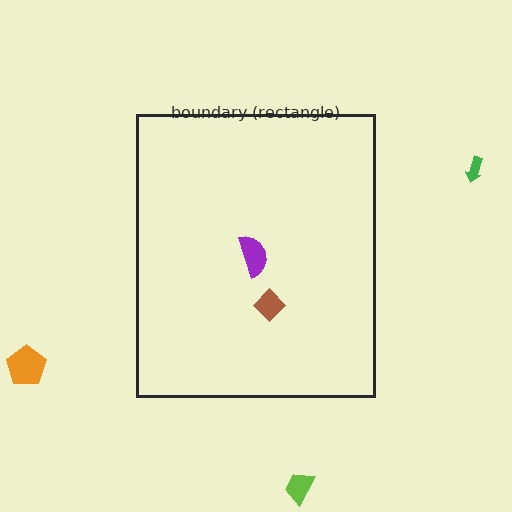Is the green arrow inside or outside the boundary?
Outside.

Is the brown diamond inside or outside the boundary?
Inside.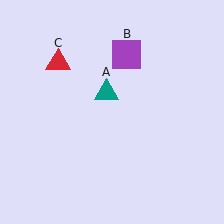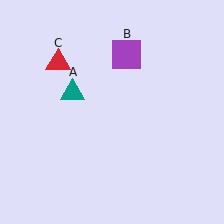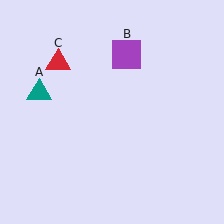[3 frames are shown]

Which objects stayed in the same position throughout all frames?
Purple square (object B) and red triangle (object C) remained stationary.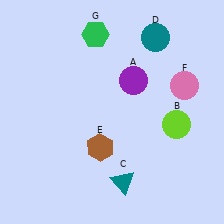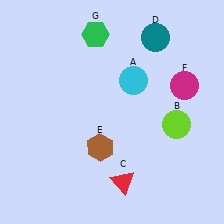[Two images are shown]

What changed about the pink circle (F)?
In Image 1, F is pink. In Image 2, it changed to magenta.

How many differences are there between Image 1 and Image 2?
There are 3 differences between the two images.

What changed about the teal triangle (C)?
In Image 1, C is teal. In Image 2, it changed to red.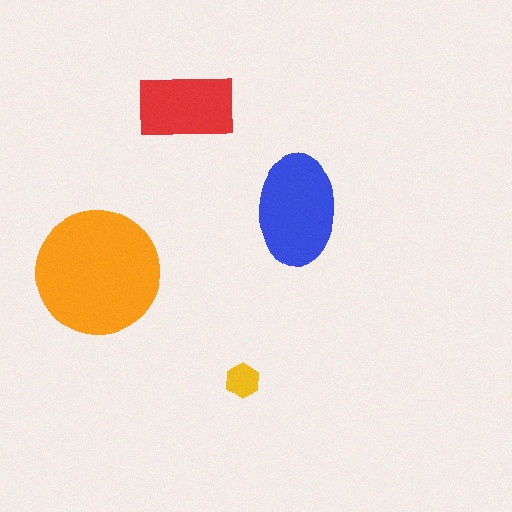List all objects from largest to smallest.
The orange circle, the blue ellipse, the red rectangle, the yellow hexagon.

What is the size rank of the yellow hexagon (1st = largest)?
4th.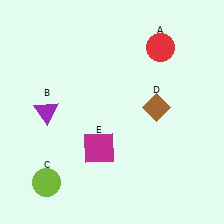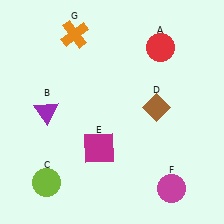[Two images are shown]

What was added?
A magenta circle (F), an orange cross (G) were added in Image 2.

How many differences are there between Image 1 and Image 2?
There are 2 differences between the two images.